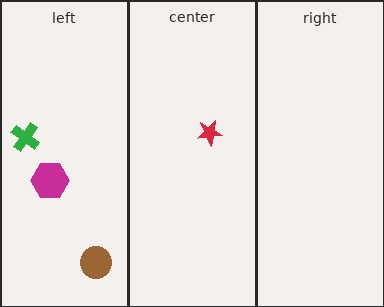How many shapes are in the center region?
1.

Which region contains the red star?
The center region.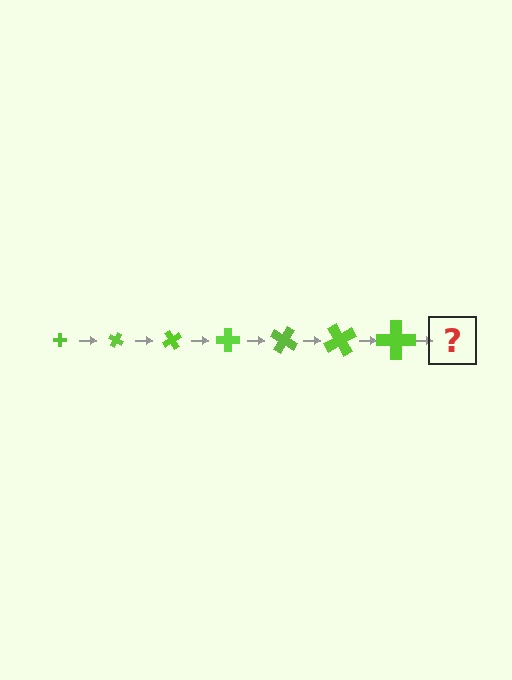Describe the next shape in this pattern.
It should be a cross, larger than the previous one and rotated 210 degrees from the start.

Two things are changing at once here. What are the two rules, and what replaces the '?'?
The two rules are that the cross grows larger each step and it rotates 30 degrees each step. The '?' should be a cross, larger than the previous one and rotated 210 degrees from the start.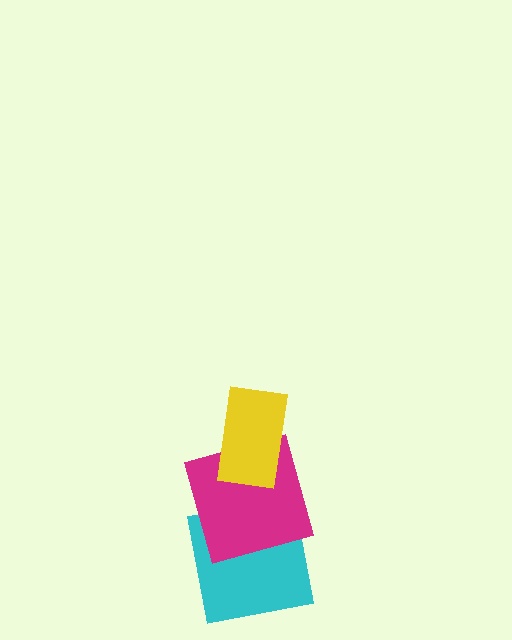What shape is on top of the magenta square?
The yellow rectangle is on top of the magenta square.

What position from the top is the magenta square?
The magenta square is 2nd from the top.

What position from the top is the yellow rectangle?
The yellow rectangle is 1st from the top.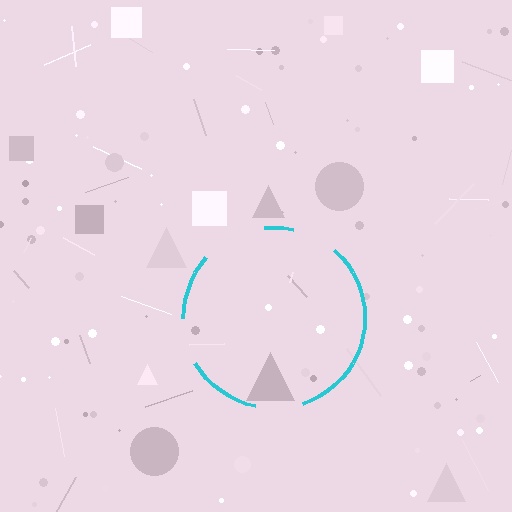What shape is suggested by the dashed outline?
The dashed outline suggests a circle.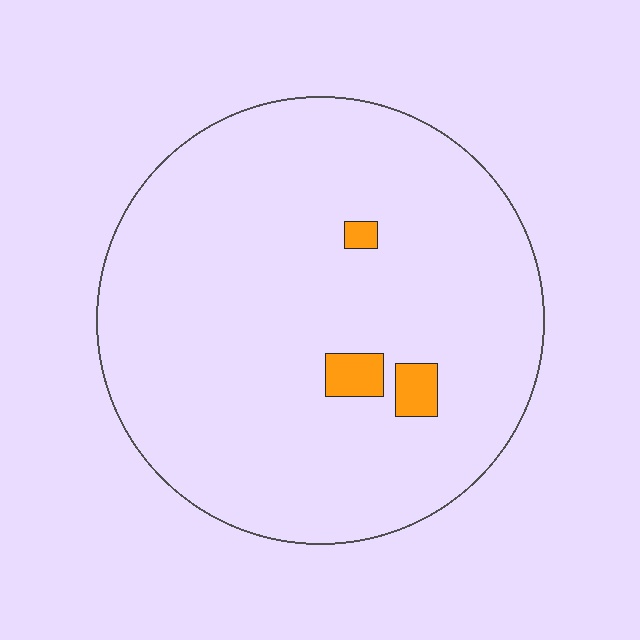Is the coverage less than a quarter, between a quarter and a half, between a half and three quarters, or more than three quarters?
Less than a quarter.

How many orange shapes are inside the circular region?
3.